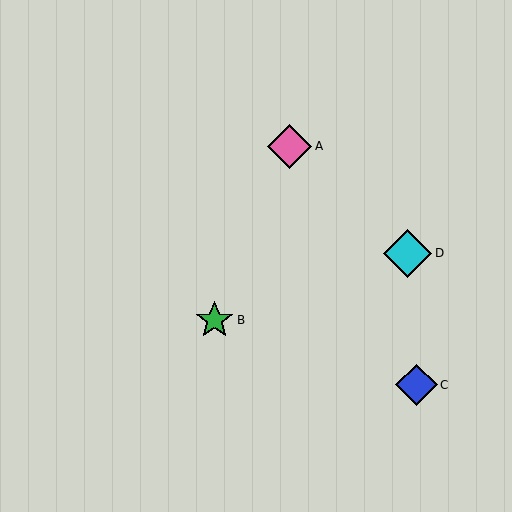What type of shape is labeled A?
Shape A is a pink diamond.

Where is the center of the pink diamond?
The center of the pink diamond is at (290, 146).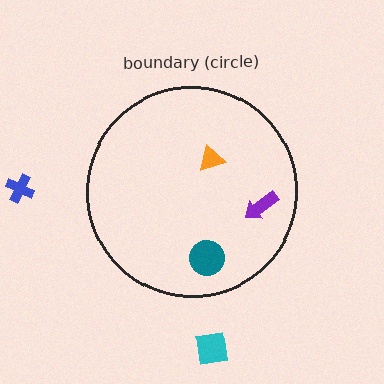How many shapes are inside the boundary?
3 inside, 2 outside.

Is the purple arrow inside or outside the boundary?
Inside.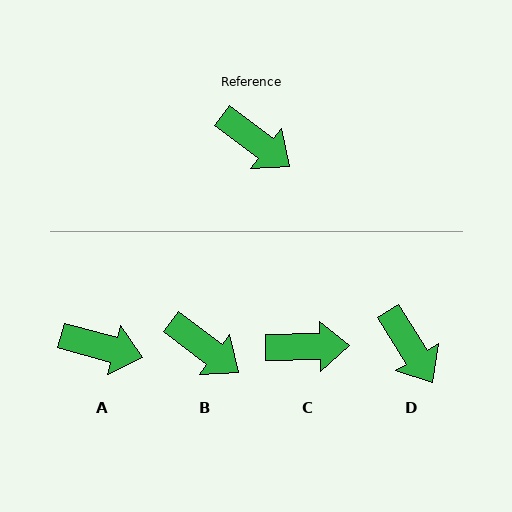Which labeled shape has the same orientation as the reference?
B.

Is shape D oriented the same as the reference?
No, it is off by about 21 degrees.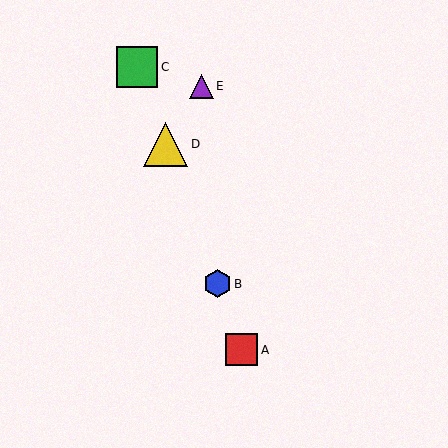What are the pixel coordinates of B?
Object B is at (217, 284).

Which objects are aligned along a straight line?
Objects A, B, C, D are aligned along a straight line.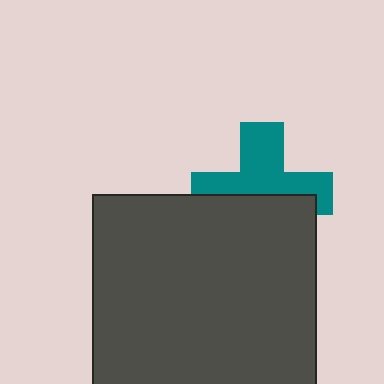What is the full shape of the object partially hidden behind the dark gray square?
The partially hidden object is a teal cross.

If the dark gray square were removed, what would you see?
You would see the complete teal cross.